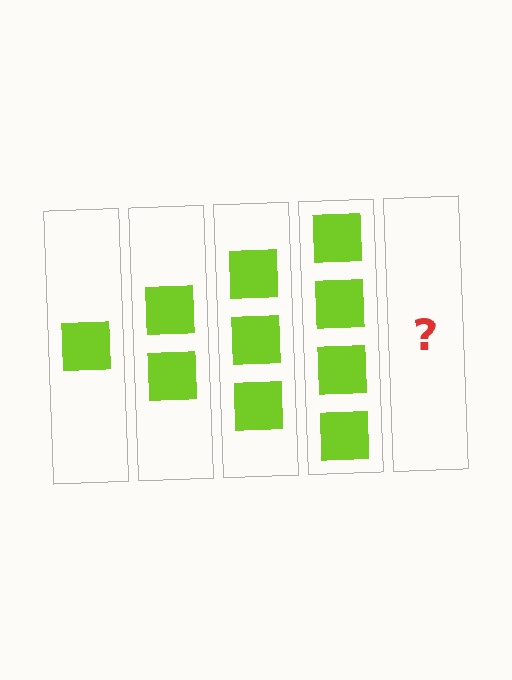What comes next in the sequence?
The next element should be 5 squares.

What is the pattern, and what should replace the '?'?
The pattern is that each step adds one more square. The '?' should be 5 squares.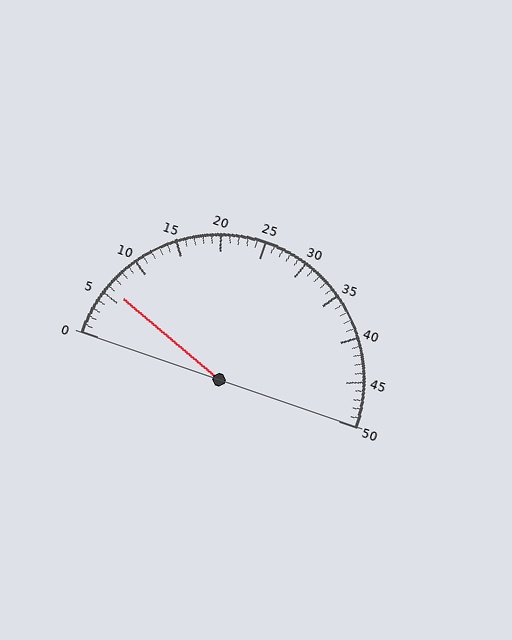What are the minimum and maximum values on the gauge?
The gauge ranges from 0 to 50.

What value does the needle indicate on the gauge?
The needle indicates approximately 6.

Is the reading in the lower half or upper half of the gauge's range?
The reading is in the lower half of the range (0 to 50).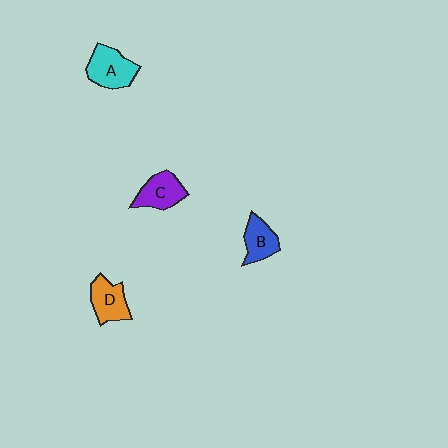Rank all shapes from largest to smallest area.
From largest to smallest: A (cyan), C (purple), D (orange), B (blue).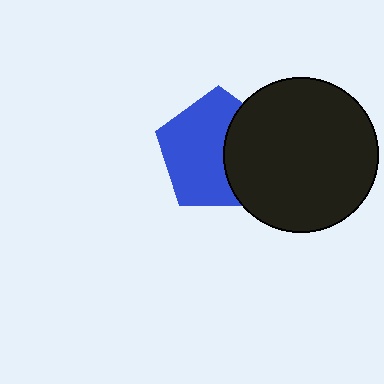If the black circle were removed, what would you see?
You would see the complete blue pentagon.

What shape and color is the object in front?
The object in front is a black circle.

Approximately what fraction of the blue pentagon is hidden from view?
Roughly 38% of the blue pentagon is hidden behind the black circle.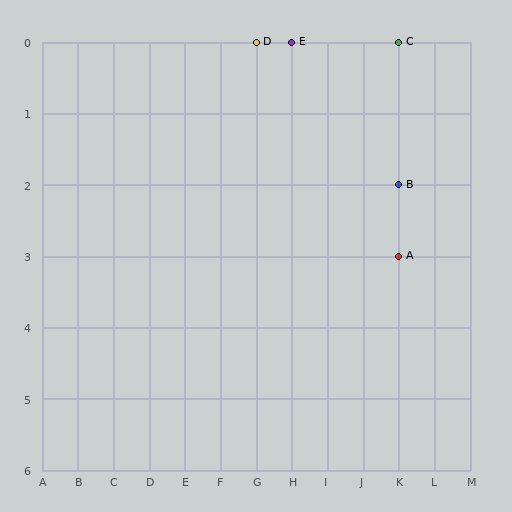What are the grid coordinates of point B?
Point B is at grid coordinates (K, 2).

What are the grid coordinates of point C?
Point C is at grid coordinates (K, 0).